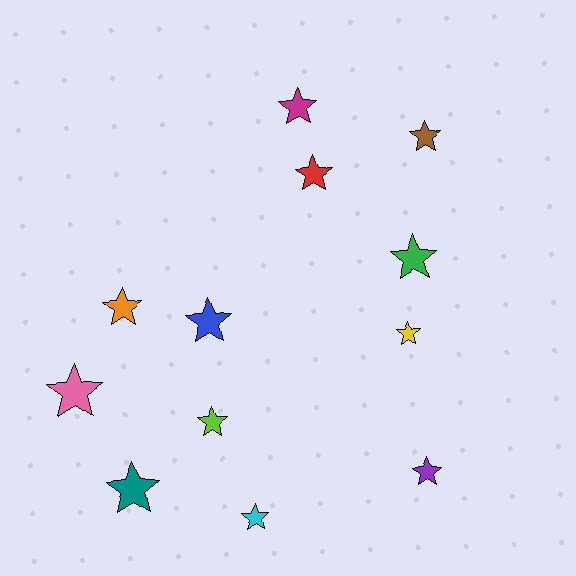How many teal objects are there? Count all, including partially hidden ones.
There is 1 teal object.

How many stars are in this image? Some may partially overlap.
There are 12 stars.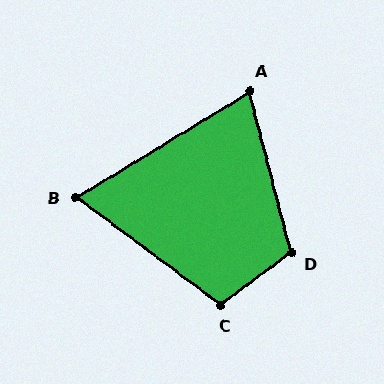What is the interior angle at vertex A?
Approximately 73 degrees (acute).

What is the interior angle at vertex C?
Approximately 107 degrees (obtuse).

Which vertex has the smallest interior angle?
B, at approximately 68 degrees.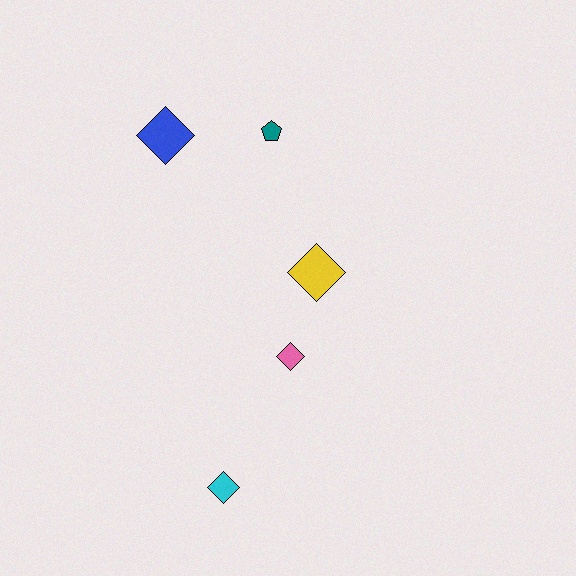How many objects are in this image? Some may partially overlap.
There are 5 objects.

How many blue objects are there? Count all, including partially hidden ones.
There is 1 blue object.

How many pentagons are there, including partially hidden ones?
There is 1 pentagon.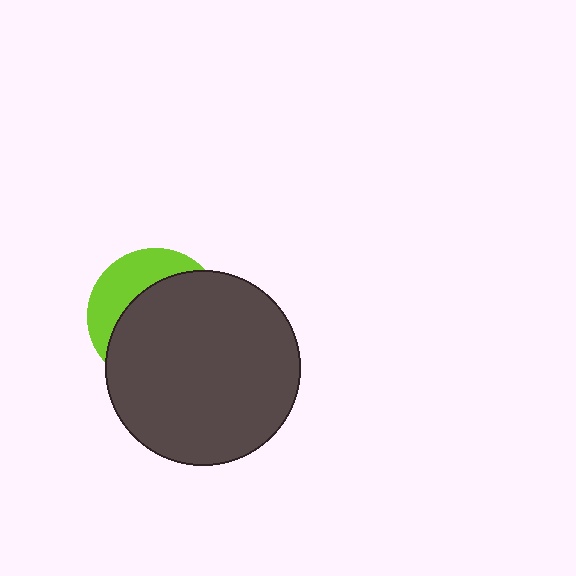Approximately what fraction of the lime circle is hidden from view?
Roughly 68% of the lime circle is hidden behind the dark gray circle.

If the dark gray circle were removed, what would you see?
You would see the complete lime circle.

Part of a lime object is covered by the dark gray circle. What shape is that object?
It is a circle.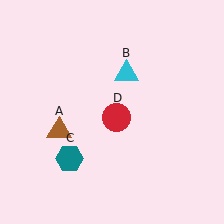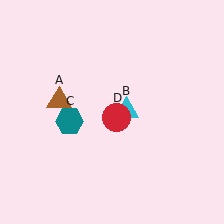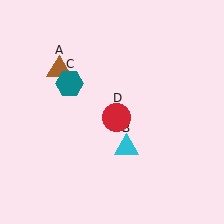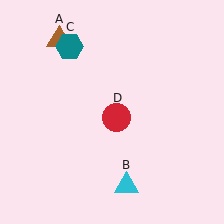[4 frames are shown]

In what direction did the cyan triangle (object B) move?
The cyan triangle (object B) moved down.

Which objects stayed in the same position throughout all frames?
Red circle (object D) remained stationary.